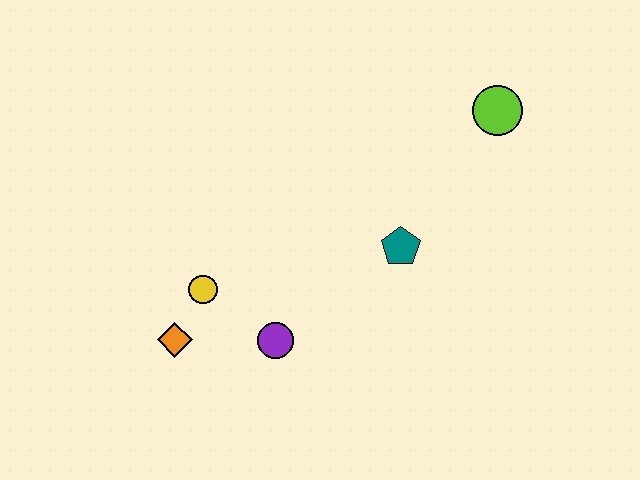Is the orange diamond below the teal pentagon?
Yes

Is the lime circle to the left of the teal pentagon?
No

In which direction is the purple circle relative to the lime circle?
The purple circle is below the lime circle.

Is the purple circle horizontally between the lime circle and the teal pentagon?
No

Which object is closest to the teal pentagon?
The purple circle is closest to the teal pentagon.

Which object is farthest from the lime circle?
The orange diamond is farthest from the lime circle.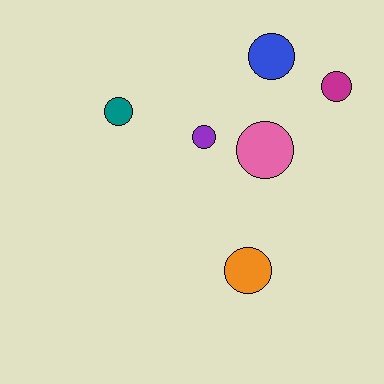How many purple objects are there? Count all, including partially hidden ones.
There is 1 purple object.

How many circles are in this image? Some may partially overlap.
There are 6 circles.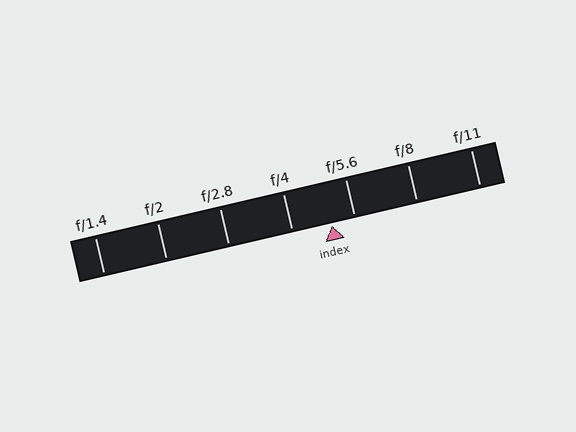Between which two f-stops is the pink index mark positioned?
The index mark is between f/4 and f/5.6.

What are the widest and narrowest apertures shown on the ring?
The widest aperture shown is f/1.4 and the narrowest is f/11.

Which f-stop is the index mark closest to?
The index mark is closest to f/5.6.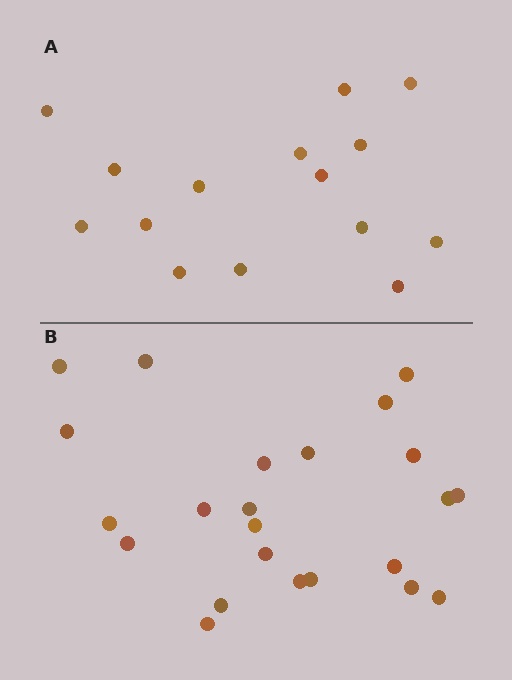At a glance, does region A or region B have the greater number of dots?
Region B (the bottom region) has more dots.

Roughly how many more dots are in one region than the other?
Region B has roughly 8 or so more dots than region A.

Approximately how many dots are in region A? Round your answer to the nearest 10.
About 20 dots. (The exact count is 15, which rounds to 20.)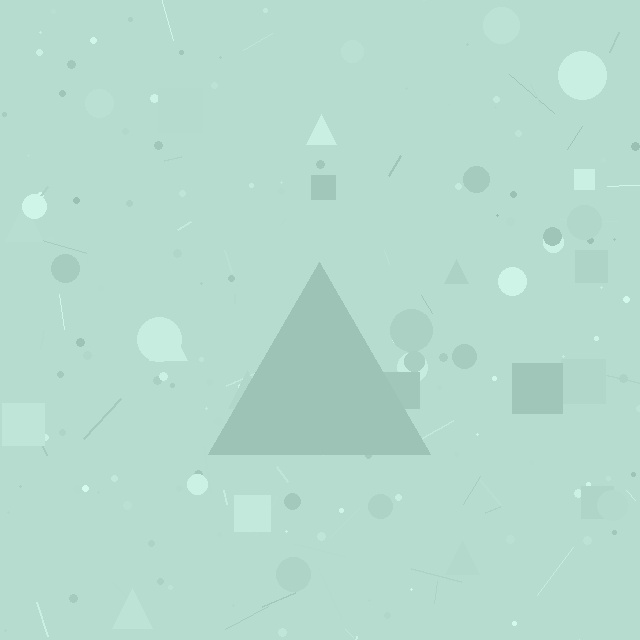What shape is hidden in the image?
A triangle is hidden in the image.